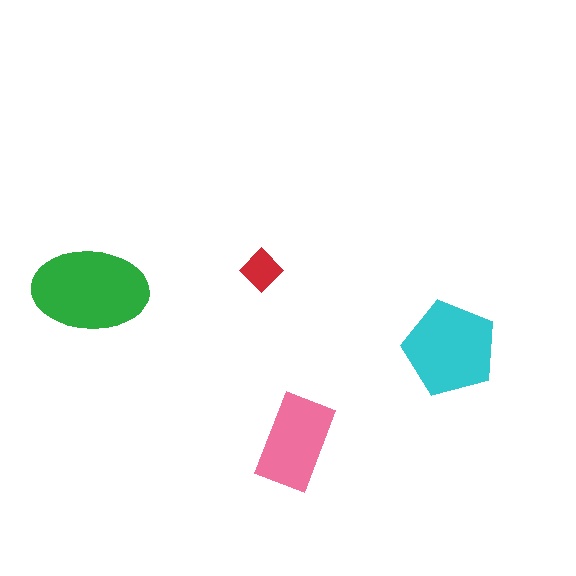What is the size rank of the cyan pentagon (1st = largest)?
2nd.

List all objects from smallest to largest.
The red diamond, the pink rectangle, the cyan pentagon, the green ellipse.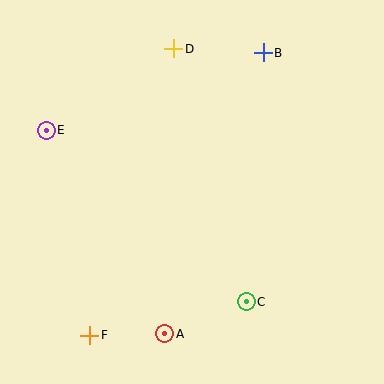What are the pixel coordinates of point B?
Point B is at (263, 53).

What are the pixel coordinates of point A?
Point A is at (165, 334).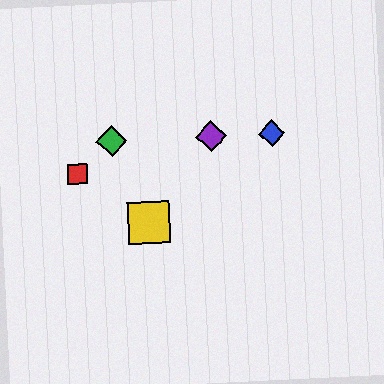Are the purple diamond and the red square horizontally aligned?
No, the purple diamond is at y≈136 and the red square is at y≈174.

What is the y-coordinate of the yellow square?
The yellow square is at y≈222.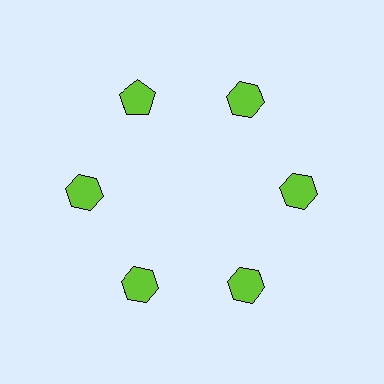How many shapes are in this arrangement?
There are 6 shapes arranged in a ring pattern.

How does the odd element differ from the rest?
It has a different shape: pentagon instead of hexagon.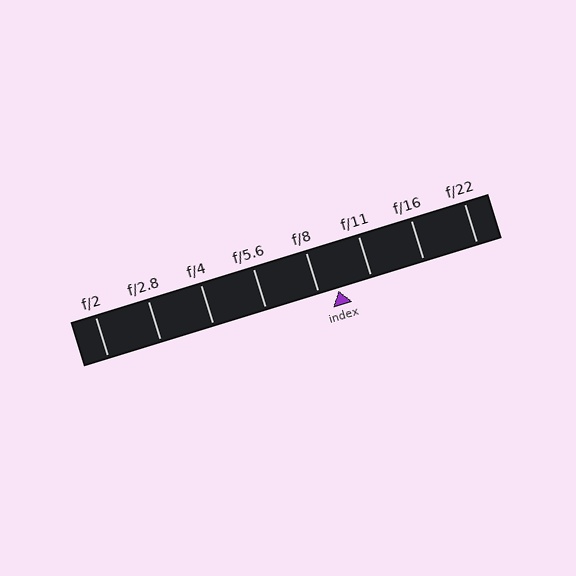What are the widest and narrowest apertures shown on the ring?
The widest aperture shown is f/2 and the narrowest is f/22.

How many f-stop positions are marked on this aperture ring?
There are 8 f-stop positions marked.